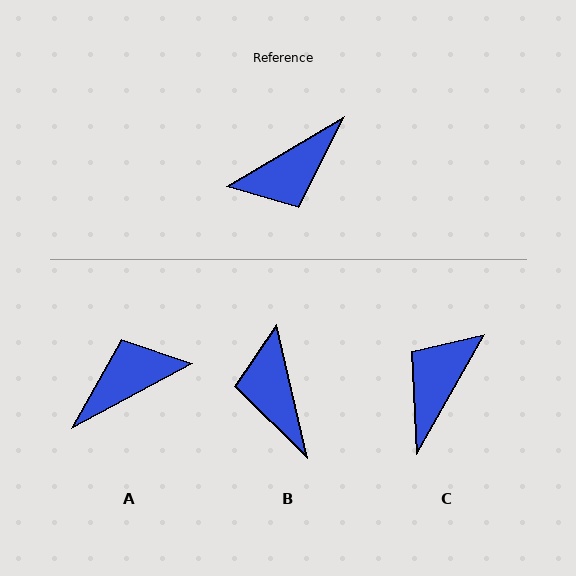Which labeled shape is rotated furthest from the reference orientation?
A, about 177 degrees away.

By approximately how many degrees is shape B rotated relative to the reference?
Approximately 108 degrees clockwise.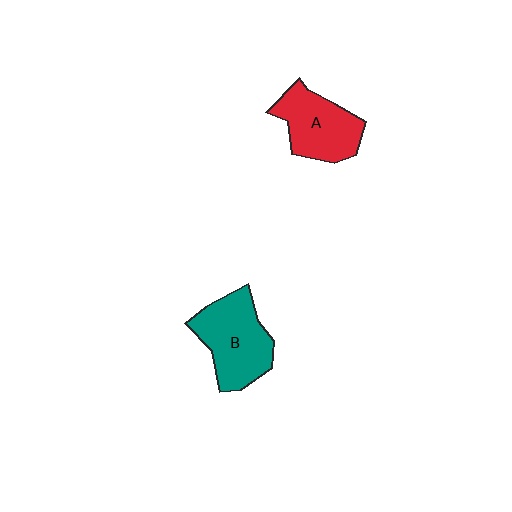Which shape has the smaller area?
Shape A (red).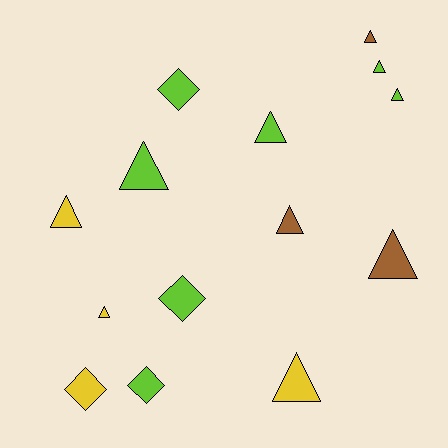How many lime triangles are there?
There are 4 lime triangles.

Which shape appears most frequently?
Triangle, with 10 objects.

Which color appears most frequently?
Lime, with 7 objects.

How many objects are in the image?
There are 14 objects.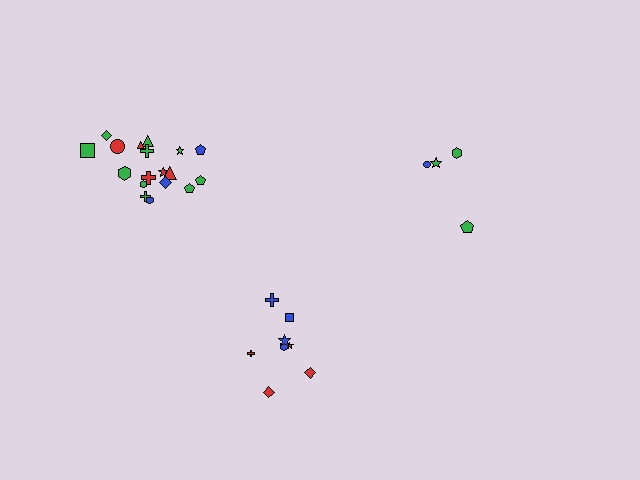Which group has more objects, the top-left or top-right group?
The top-left group.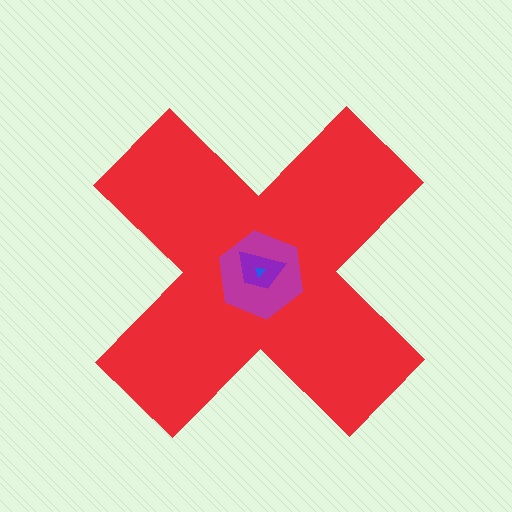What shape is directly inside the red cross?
The magenta hexagon.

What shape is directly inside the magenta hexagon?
The purple trapezoid.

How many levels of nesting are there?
4.